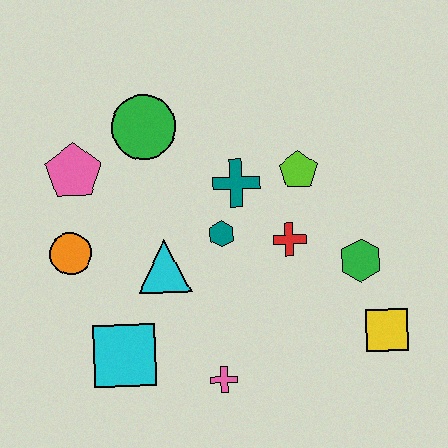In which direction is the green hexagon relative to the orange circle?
The green hexagon is to the right of the orange circle.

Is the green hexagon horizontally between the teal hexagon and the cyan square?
No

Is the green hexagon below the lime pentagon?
Yes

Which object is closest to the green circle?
The pink pentagon is closest to the green circle.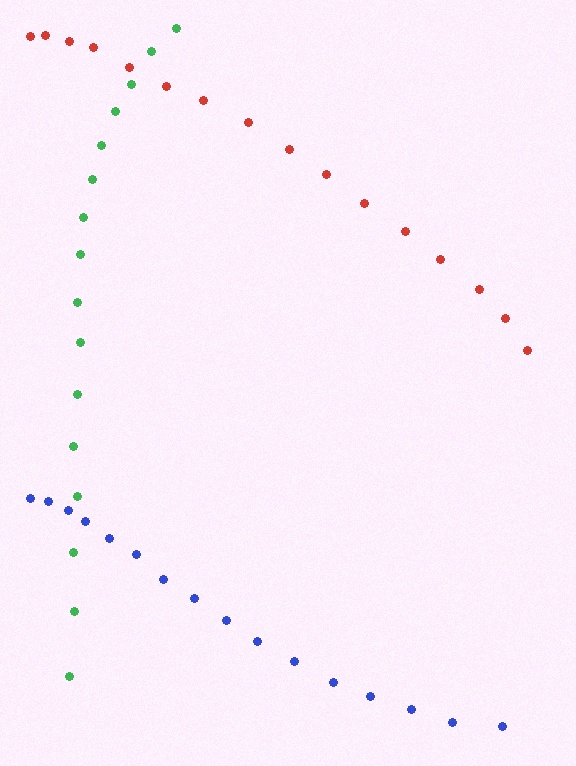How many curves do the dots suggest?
There are 3 distinct paths.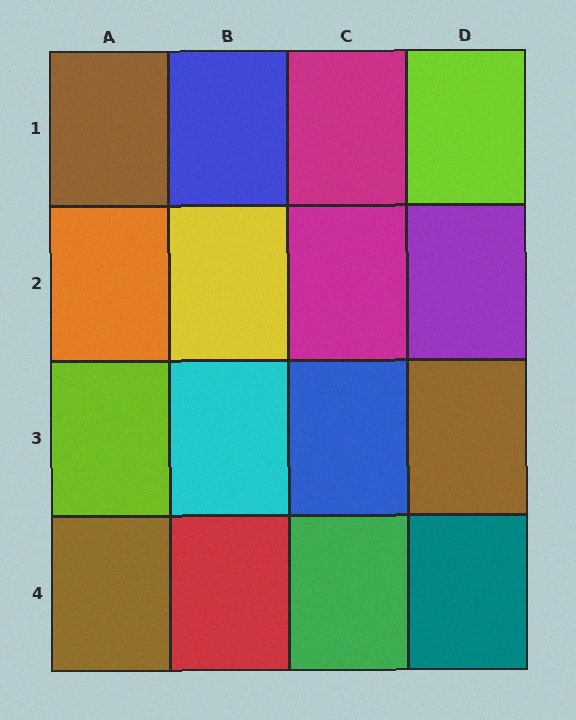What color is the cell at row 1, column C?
Magenta.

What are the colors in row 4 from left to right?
Brown, red, green, teal.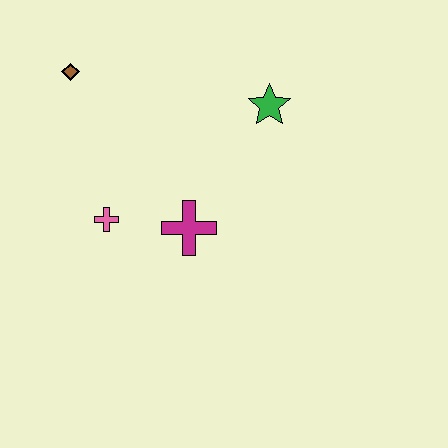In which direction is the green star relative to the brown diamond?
The green star is to the right of the brown diamond.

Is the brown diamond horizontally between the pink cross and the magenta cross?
No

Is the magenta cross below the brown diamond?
Yes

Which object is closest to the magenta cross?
The pink cross is closest to the magenta cross.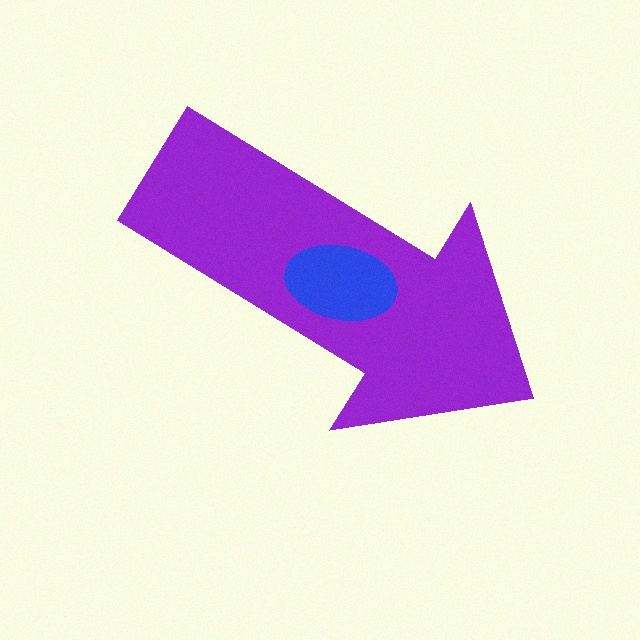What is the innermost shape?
The blue ellipse.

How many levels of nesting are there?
2.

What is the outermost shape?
The purple arrow.